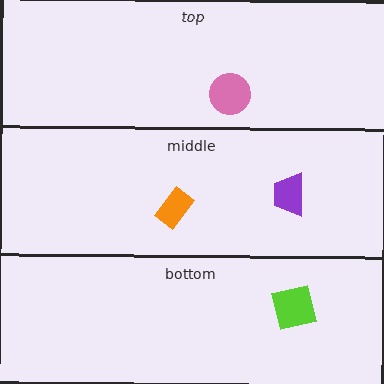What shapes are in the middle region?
The purple trapezoid, the orange rectangle.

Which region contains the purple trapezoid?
The middle region.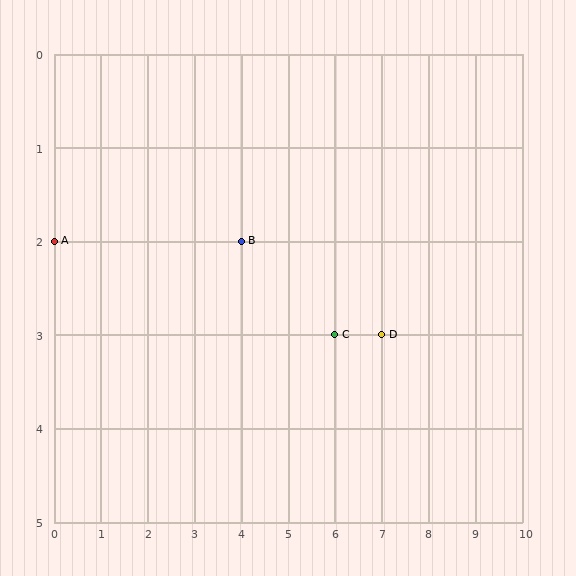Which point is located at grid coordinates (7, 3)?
Point D is at (7, 3).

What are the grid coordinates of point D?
Point D is at grid coordinates (7, 3).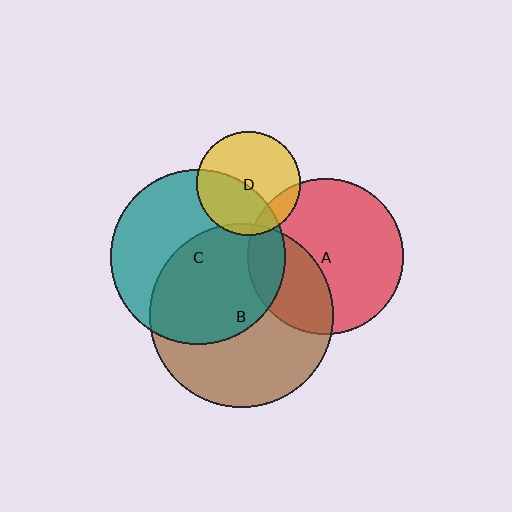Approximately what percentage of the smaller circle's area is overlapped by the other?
Approximately 15%.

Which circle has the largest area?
Circle B (brown).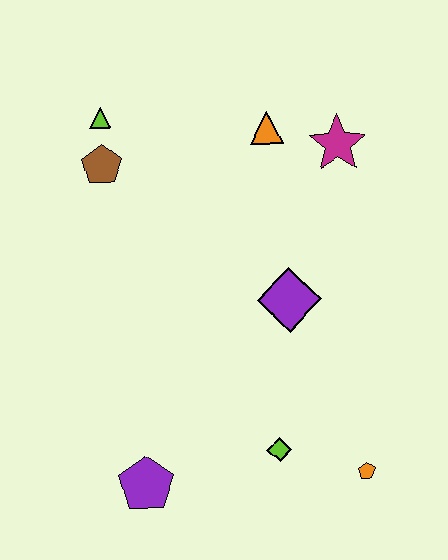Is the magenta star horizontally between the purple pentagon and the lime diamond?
No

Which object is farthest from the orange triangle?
The purple pentagon is farthest from the orange triangle.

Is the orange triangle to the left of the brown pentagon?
No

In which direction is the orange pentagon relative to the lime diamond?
The orange pentagon is to the right of the lime diamond.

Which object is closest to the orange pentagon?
The lime diamond is closest to the orange pentagon.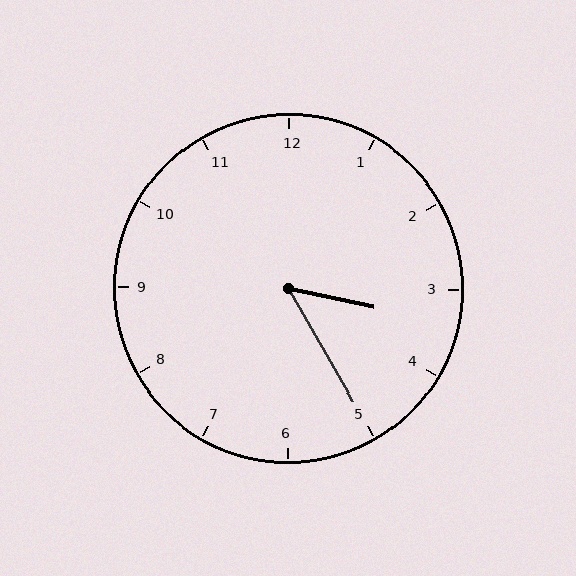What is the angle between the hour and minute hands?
Approximately 48 degrees.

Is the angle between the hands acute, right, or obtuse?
It is acute.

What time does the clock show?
3:25.